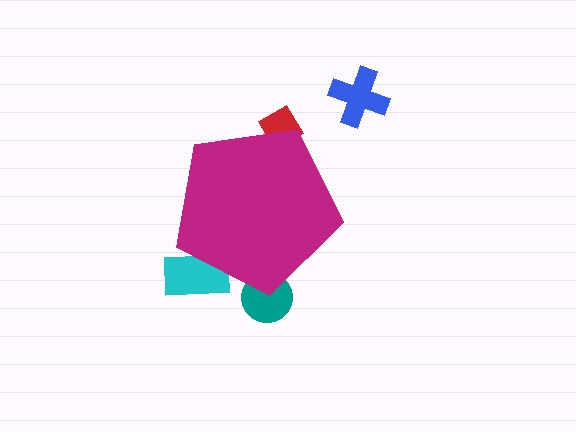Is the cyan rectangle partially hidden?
Yes, the cyan rectangle is partially hidden behind the magenta pentagon.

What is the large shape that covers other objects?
A magenta pentagon.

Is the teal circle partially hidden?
Yes, the teal circle is partially hidden behind the magenta pentagon.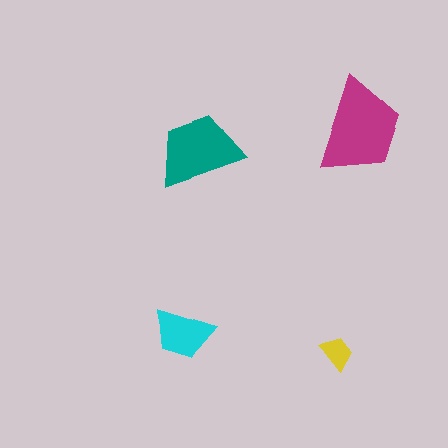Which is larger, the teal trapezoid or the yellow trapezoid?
The teal one.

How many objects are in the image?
There are 4 objects in the image.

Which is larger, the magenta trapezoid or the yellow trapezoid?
The magenta one.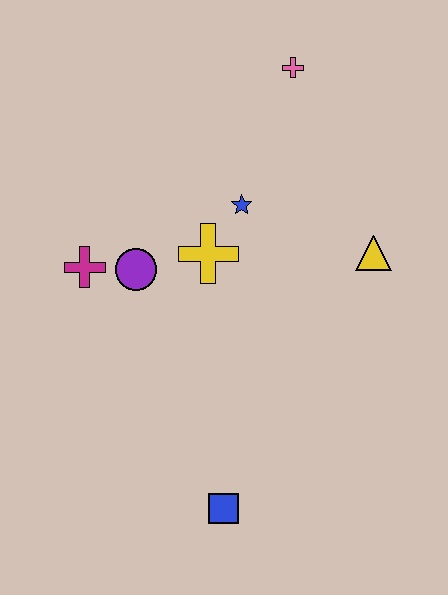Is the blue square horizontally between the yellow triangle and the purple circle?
Yes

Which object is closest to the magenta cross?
The purple circle is closest to the magenta cross.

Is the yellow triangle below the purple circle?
No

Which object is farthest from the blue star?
The blue square is farthest from the blue star.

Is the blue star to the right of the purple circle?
Yes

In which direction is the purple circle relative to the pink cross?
The purple circle is below the pink cross.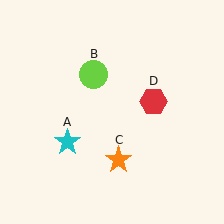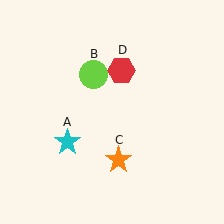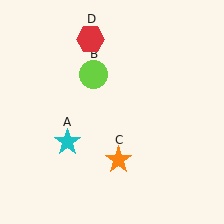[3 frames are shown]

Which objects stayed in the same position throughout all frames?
Cyan star (object A) and lime circle (object B) and orange star (object C) remained stationary.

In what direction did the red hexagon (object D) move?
The red hexagon (object D) moved up and to the left.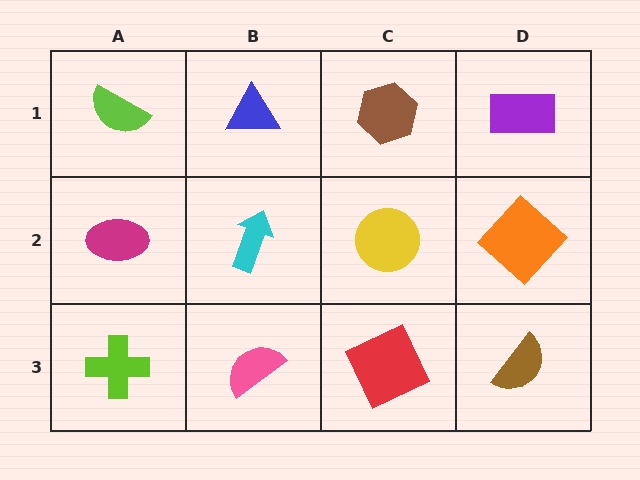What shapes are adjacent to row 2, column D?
A purple rectangle (row 1, column D), a brown semicircle (row 3, column D), a yellow circle (row 2, column C).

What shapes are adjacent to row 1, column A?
A magenta ellipse (row 2, column A), a blue triangle (row 1, column B).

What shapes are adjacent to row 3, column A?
A magenta ellipse (row 2, column A), a pink semicircle (row 3, column B).